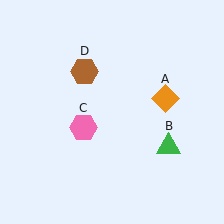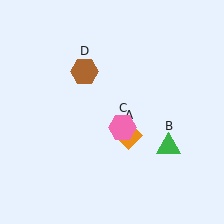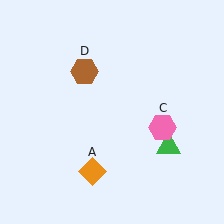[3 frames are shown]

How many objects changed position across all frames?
2 objects changed position: orange diamond (object A), pink hexagon (object C).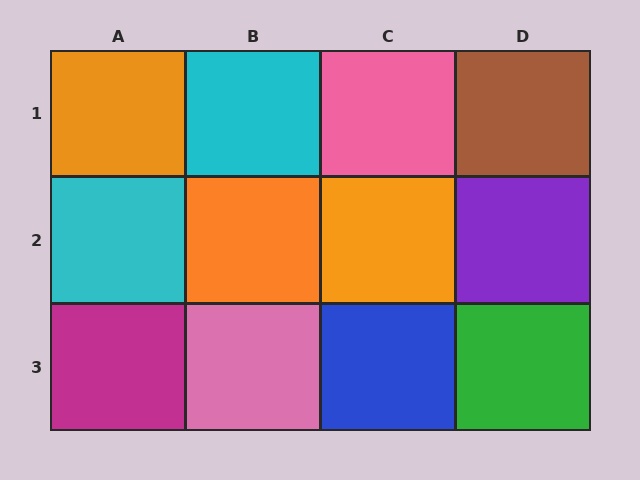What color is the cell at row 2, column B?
Orange.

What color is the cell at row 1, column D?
Brown.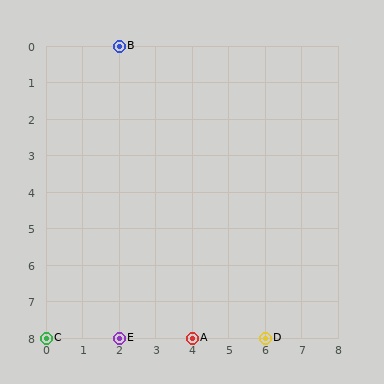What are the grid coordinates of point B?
Point B is at grid coordinates (2, 0).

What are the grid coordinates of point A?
Point A is at grid coordinates (4, 8).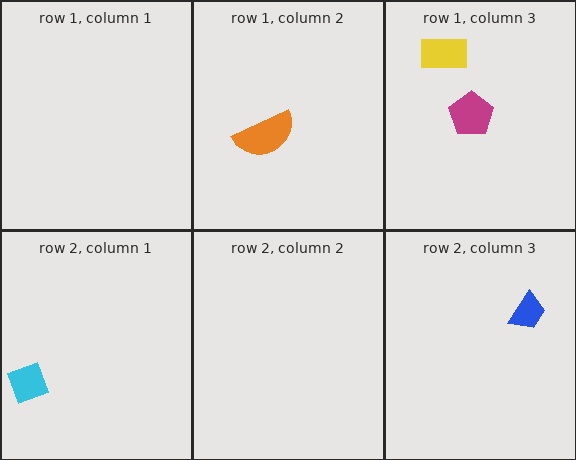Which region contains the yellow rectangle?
The row 1, column 3 region.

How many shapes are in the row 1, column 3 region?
2.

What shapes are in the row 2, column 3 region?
The blue trapezoid.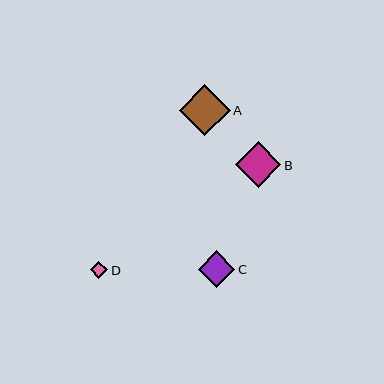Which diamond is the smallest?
Diamond D is the smallest with a size of approximately 18 pixels.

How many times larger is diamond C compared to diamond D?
Diamond C is approximately 2.1 times the size of diamond D.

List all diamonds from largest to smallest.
From largest to smallest: A, B, C, D.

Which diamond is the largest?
Diamond A is the largest with a size of approximately 50 pixels.